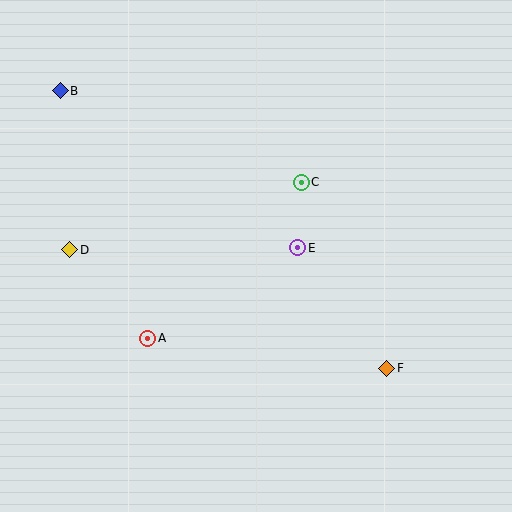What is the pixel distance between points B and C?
The distance between B and C is 258 pixels.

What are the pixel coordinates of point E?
Point E is at (298, 248).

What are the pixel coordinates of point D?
Point D is at (70, 250).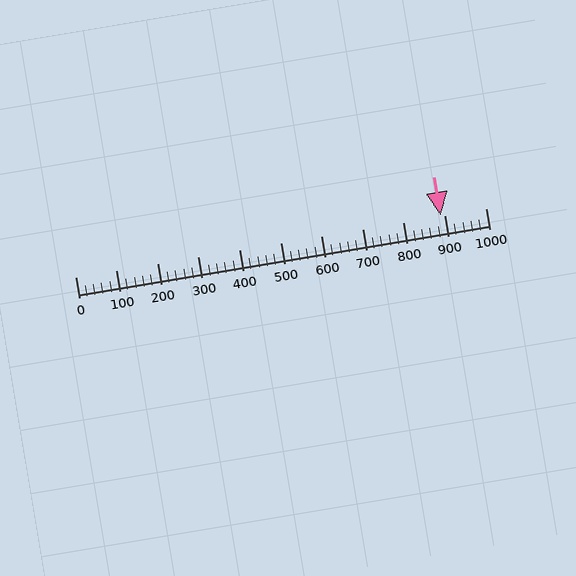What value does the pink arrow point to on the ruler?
The pink arrow points to approximately 890.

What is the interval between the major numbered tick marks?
The major tick marks are spaced 100 units apart.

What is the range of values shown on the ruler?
The ruler shows values from 0 to 1000.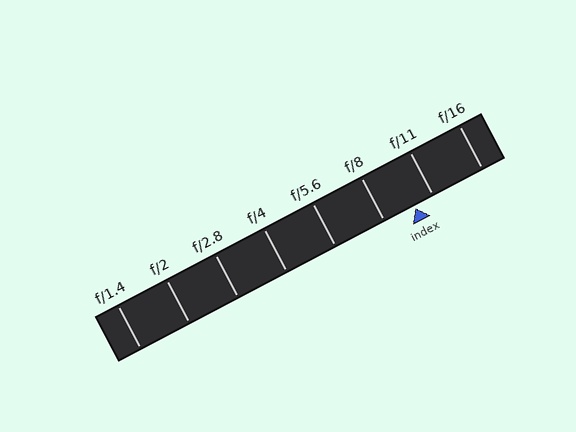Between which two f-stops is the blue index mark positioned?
The index mark is between f/8 and f/11.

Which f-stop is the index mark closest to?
The index mark is closest to f/11.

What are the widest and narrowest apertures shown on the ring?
The widest aperture shown is f/1.4 and the narrowest is f/16.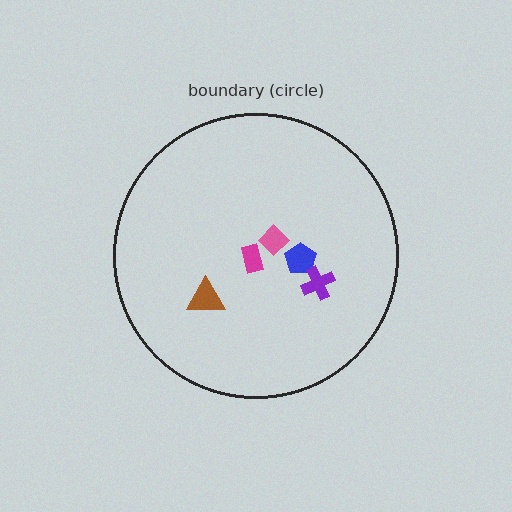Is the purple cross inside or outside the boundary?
Inside.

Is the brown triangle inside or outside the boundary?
Inside.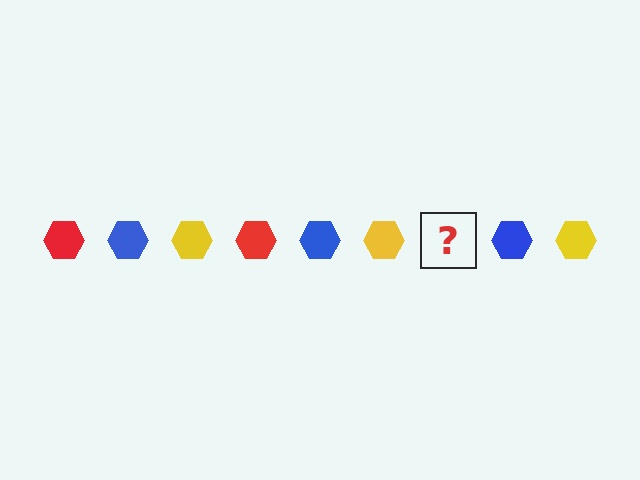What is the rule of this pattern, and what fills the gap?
The rule is that the pattern cycles through red, blue, yellow hexagons. The gap should be filled with a red hexagon.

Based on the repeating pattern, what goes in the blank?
The blank should be a red hexagon.